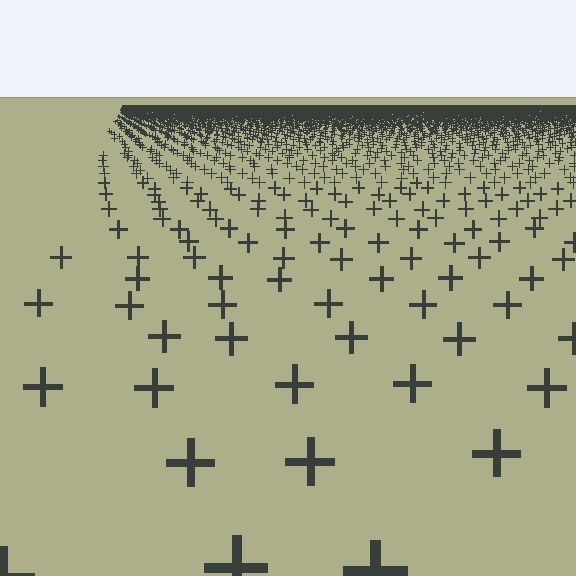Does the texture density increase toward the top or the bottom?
Density increases toward the top.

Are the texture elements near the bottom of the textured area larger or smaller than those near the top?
Larger. Near the bottom, elements are closer to the viewer and appear at a bigger on-screen size.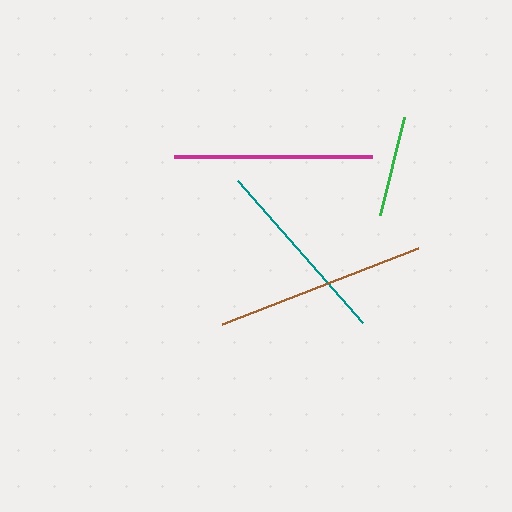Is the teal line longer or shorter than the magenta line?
The magenta line is longer than the teal line.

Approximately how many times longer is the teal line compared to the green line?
The teal line is approximately 1.9 times the length of the green line.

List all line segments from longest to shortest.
From longest to shortest: brown, magenta, teal, green.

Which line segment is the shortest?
The green line is the shortest at approximately 101 pixels.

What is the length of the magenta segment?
The magenta segment is approximately 198 pixels long.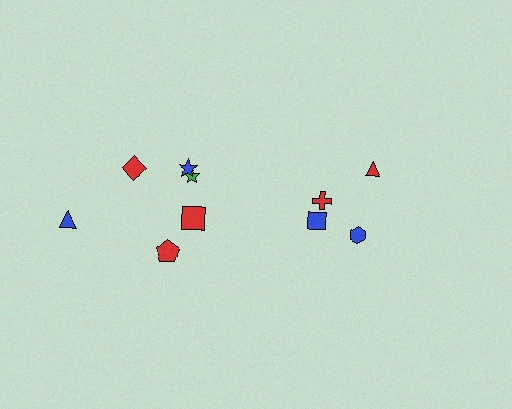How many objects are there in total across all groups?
There are 10 objects.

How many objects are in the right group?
There are 4 objects.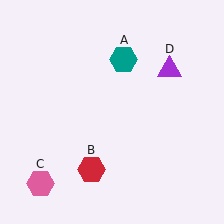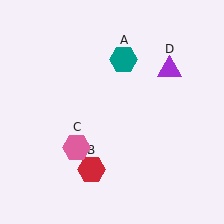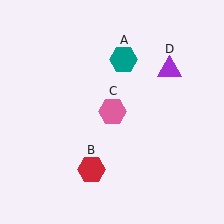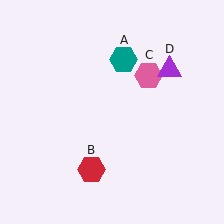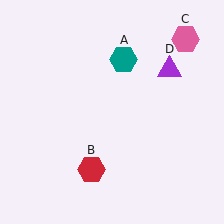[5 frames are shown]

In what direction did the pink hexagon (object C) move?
The pink hexagon (object C) moved up and to the right.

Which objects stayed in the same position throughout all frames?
Teal hexagon (object A) and red hexagon (object B) and purple triangle (object D) remained stationary.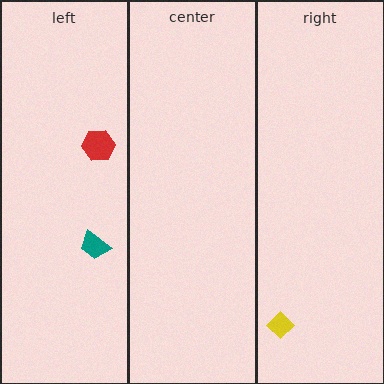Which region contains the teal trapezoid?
The left region.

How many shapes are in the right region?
1.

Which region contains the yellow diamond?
The right region.